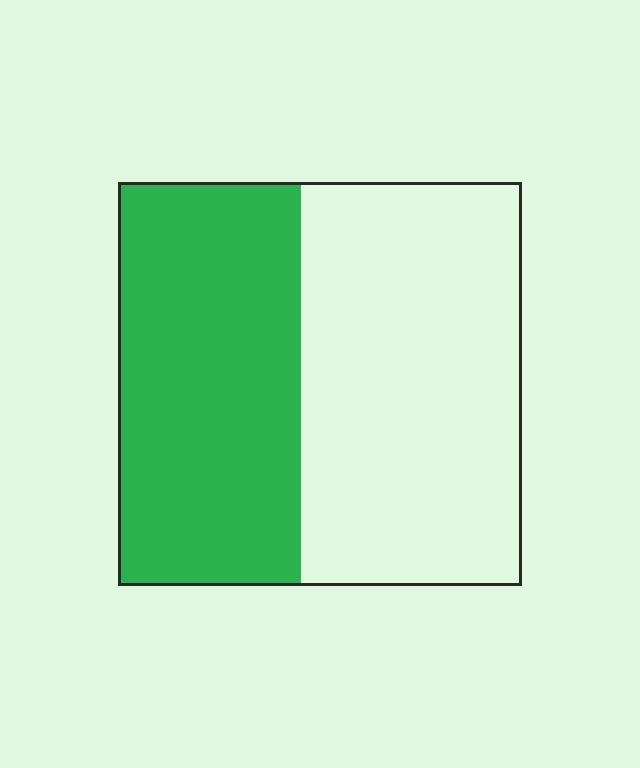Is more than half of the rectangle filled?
No.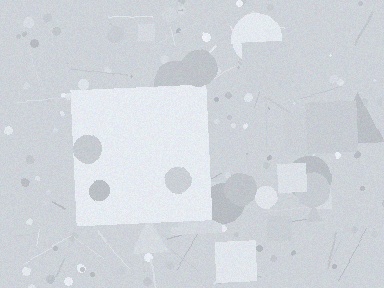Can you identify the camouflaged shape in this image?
The camouflaged shape is a square.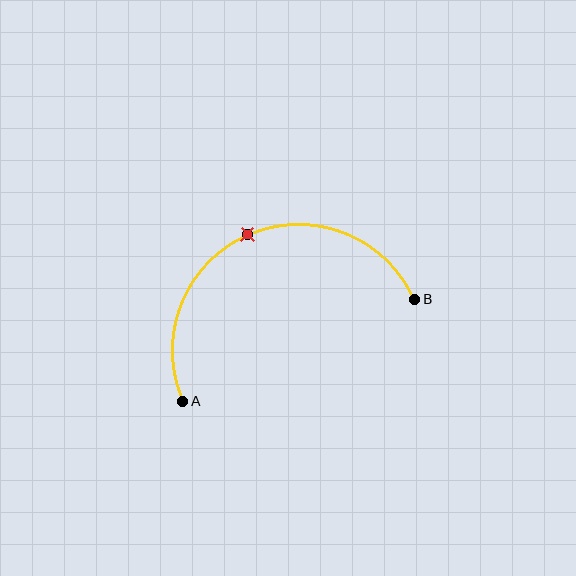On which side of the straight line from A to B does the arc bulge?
The arc bulges above the straight line connecting A and B.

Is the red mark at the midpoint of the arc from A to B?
Yes. The red mark lies on the arc at equal arc-length from both A and B — it is the arc midpoint.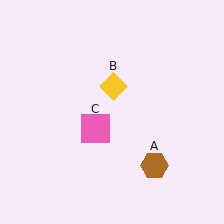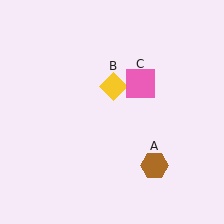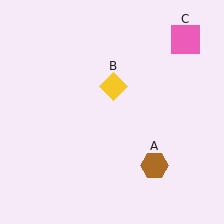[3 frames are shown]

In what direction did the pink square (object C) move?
The pink square (object C) moved up and to the right.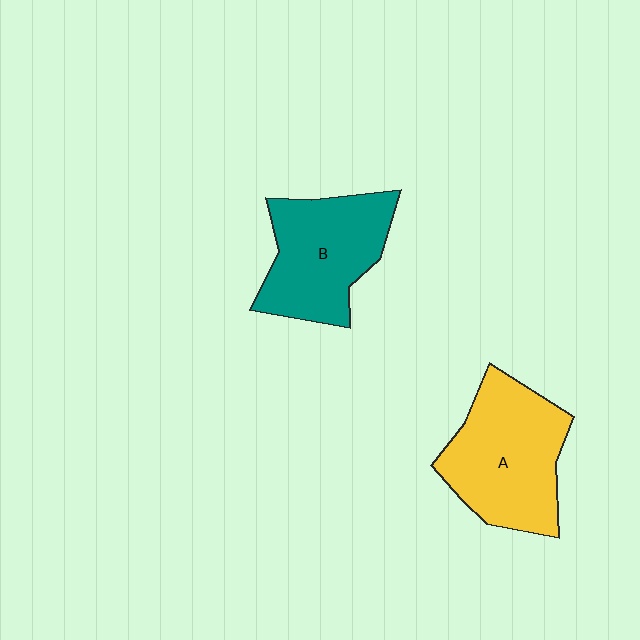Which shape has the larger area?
Shape A (yellow).